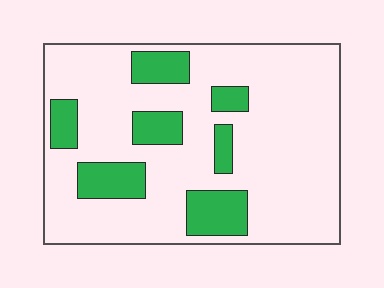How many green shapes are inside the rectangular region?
7.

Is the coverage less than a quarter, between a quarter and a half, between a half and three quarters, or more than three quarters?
Less than a quarter.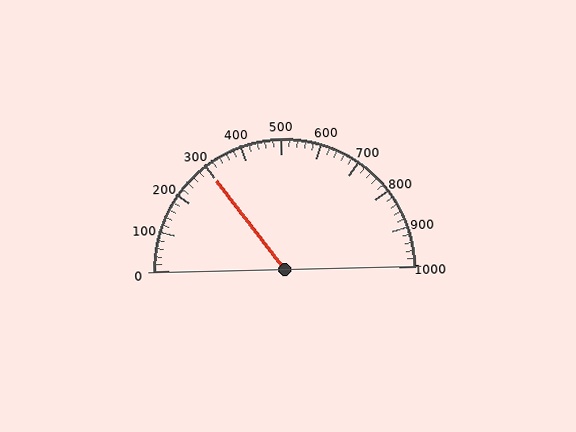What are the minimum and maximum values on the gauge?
The gauge ranges from 0 to 1000.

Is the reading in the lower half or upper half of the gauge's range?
The reading is in the lower half of the range (0 to 1000).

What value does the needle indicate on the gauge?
The needle indicates approximately 300.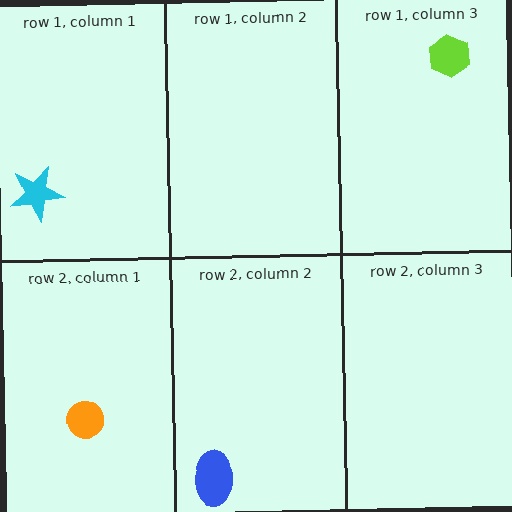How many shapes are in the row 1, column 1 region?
1.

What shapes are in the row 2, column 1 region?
The orange circle.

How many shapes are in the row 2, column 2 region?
1.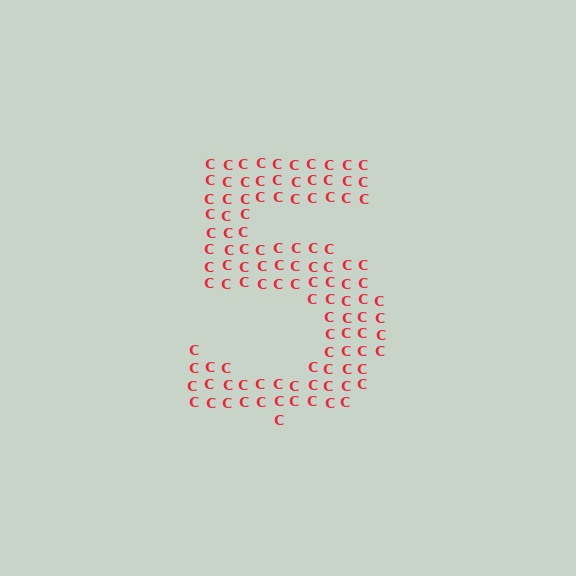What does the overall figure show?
The overall figure shows the digit 5.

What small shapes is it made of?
It is made of small letter C's.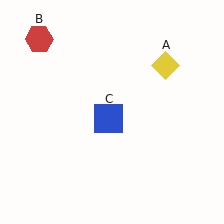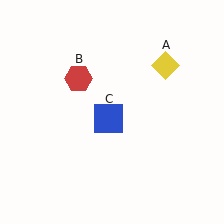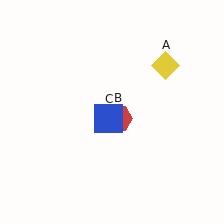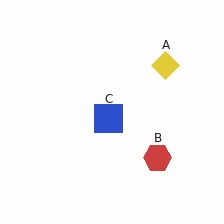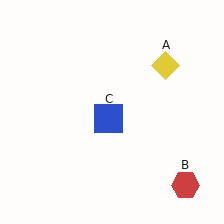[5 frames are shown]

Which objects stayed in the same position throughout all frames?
Yellow diamond (object A) and blue square (object C) remained stationary.